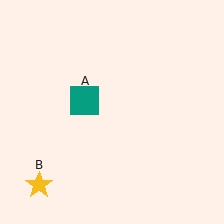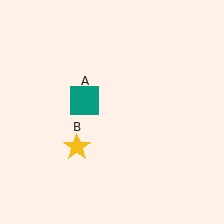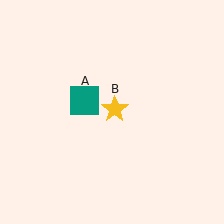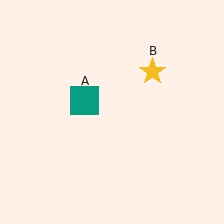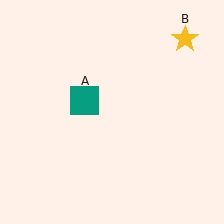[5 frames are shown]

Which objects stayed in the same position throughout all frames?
Teal square (object A) remained stationary.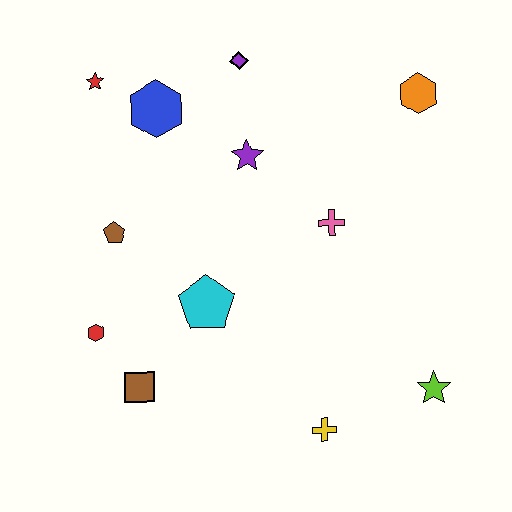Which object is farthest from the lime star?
The red star is farthest from the lime star.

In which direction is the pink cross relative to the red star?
The pink cross is to the right of the red star.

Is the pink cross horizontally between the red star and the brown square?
No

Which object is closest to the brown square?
The red hexagon is closest to the brown square.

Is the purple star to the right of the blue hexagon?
Yes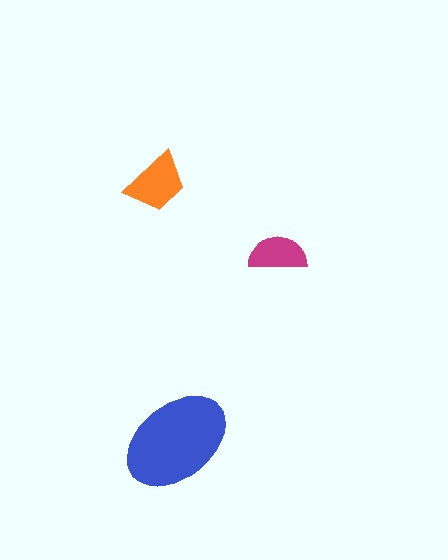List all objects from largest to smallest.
The blue ellipse, the orange trapezoid, the magenta semicircle.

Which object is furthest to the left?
The orange trapezoid is leftmost.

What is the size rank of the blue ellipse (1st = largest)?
1st.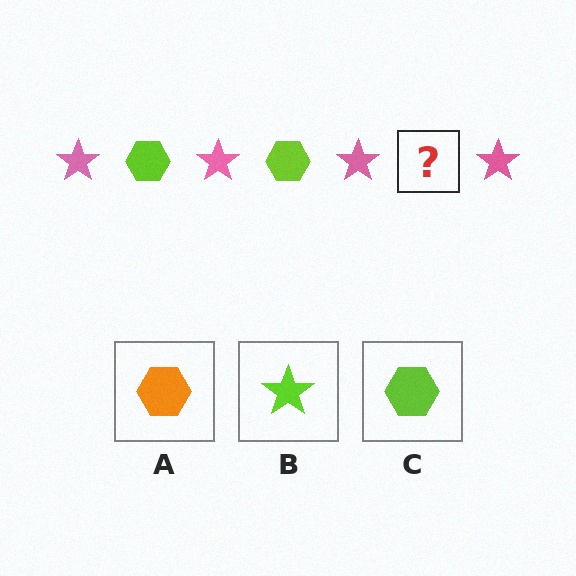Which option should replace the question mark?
Option C.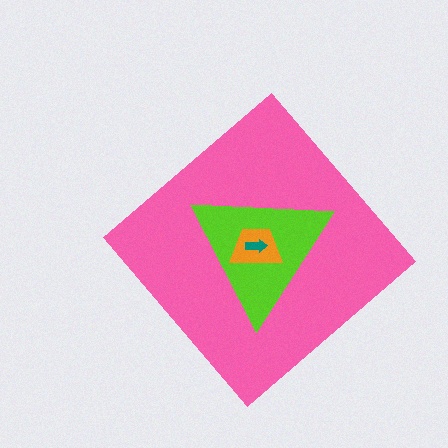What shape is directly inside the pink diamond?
The lime triangle.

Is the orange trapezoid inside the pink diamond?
Yes.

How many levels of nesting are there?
4.